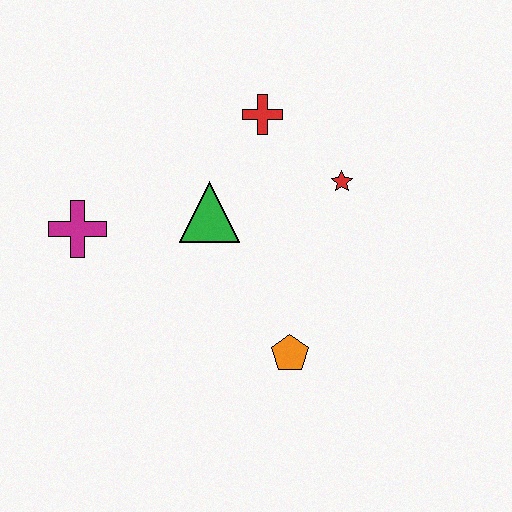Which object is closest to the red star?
The red cross is closest to the red star.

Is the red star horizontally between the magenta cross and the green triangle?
No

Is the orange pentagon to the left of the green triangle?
No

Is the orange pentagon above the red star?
No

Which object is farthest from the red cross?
The orange pentagon is farthest from the red cross.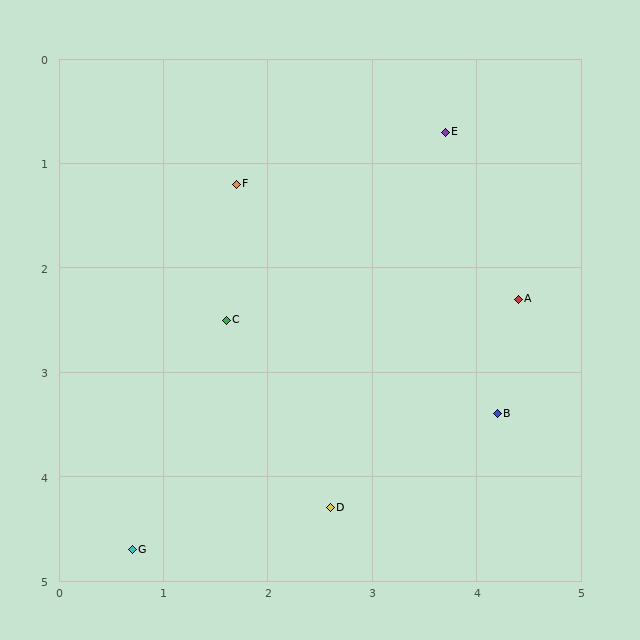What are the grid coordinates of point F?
Point F is at approximately (1.7, 1.2).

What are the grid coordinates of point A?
Point A is at approximately (4.4, 2.3).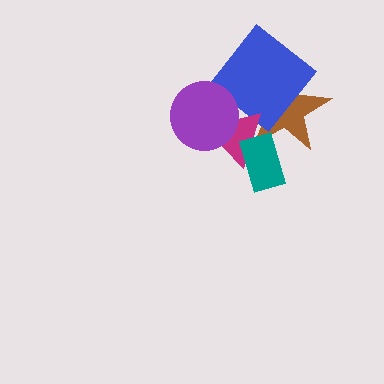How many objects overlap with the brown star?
3 objects overlap with the brown star.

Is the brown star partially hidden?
Yes, it is partially covered by another shape.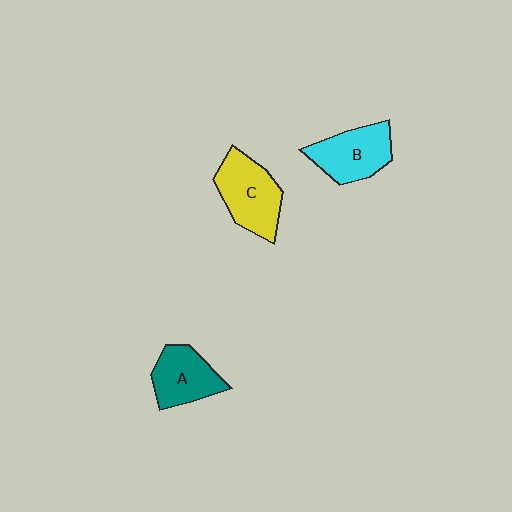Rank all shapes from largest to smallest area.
From largest to smallest: C (yellow), B (cyan), A (teal).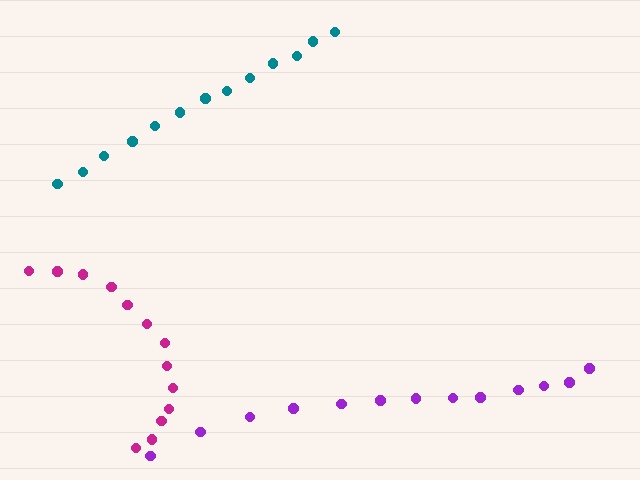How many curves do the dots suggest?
There are 3 distinct paths.